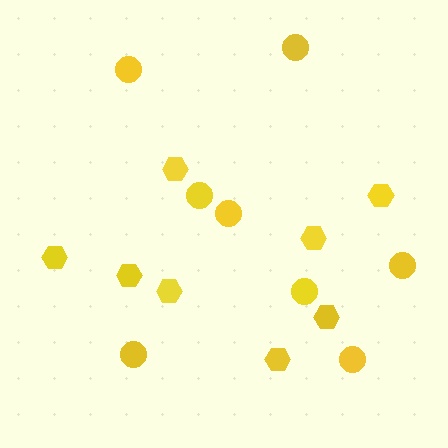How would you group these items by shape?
There are 2 groups: one group of hexagons (8) and one group of circles (8).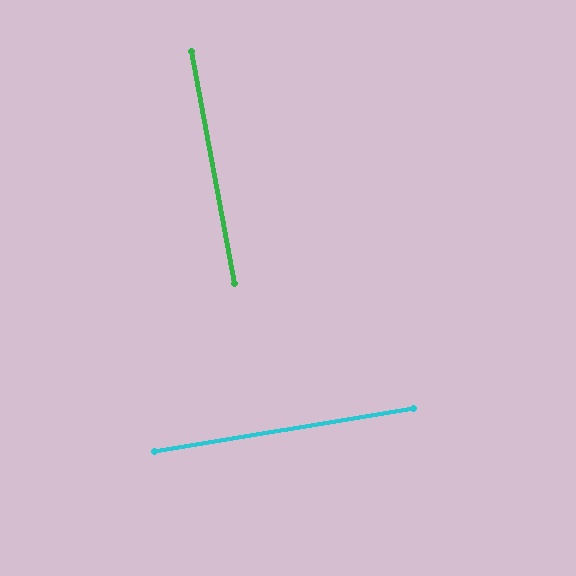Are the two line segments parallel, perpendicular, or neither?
Perpendicular — they meet at approximately 89°.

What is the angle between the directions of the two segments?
Approximately 89 degrees.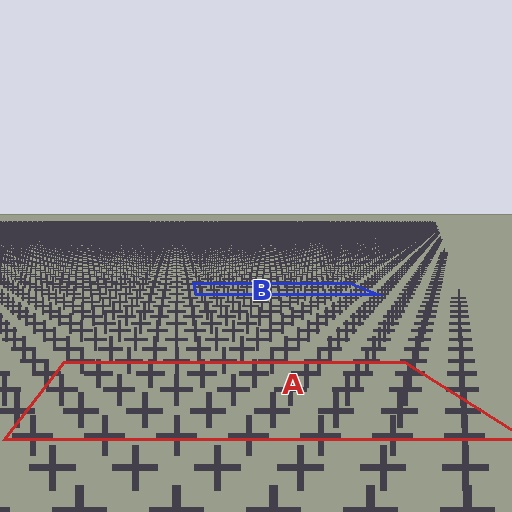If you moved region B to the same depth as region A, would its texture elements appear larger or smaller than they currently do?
They would appear larger. At a closer depth, the same texture elements are projected at a bigger on-screen size.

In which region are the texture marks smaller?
The texture marks are smaller in region B, because it is farther away.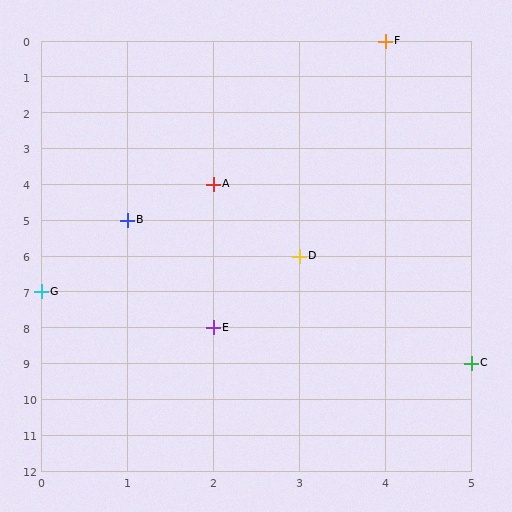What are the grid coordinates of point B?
Point B is at grid coordinates (1, 5).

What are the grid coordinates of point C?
Point C is at grid coordinates (5, 9).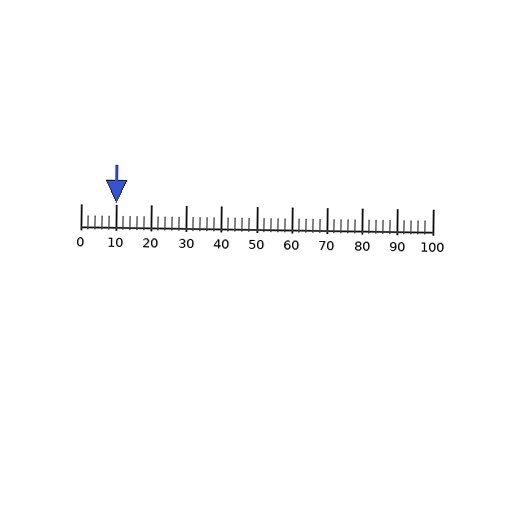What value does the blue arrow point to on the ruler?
The blue arrow points to approximately 10.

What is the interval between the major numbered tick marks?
The major tick marks are spaced 10 units apart.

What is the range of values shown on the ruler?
The ruler shows values from 0 to 100.